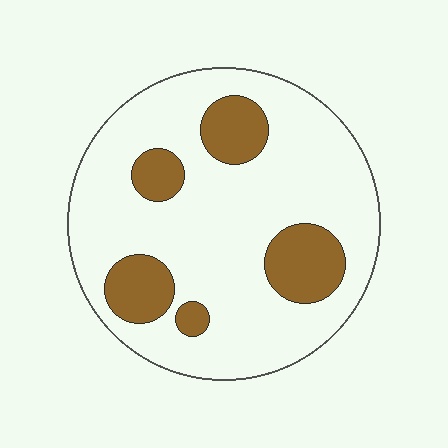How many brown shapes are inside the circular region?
5.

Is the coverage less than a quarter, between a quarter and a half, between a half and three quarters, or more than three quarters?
Less than a quarter.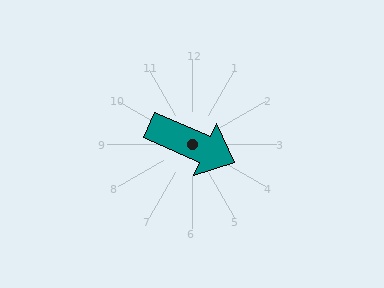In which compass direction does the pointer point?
Southeast.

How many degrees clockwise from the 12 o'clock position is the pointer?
Approximately 114 degrees.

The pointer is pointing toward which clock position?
Roughly 4 o'clock.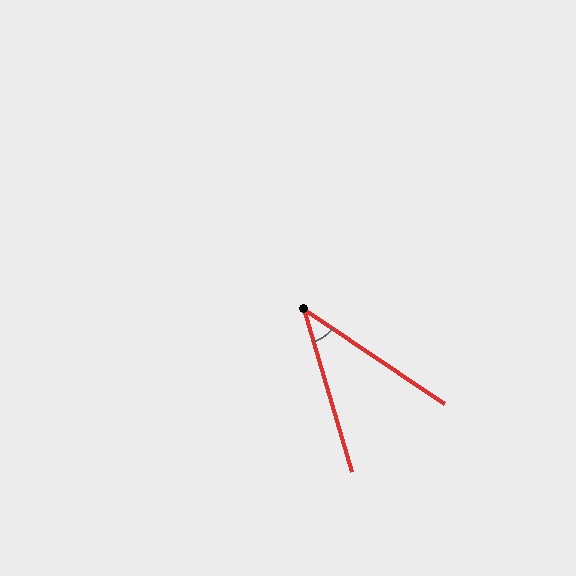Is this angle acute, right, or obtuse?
It is acute.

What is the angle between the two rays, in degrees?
Approximately 40 degrees.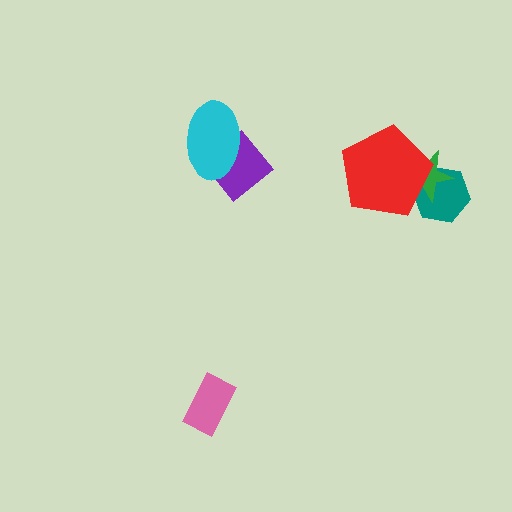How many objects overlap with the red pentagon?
2 objects overlap with the red pentagon.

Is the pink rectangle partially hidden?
No, no other shape covers it.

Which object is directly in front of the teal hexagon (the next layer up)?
The green star is directly in front of the teal hexagon.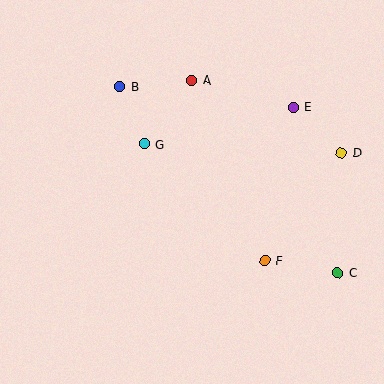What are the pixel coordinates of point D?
Point D is at (341, 153).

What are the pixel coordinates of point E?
Point E is at (293, 107).